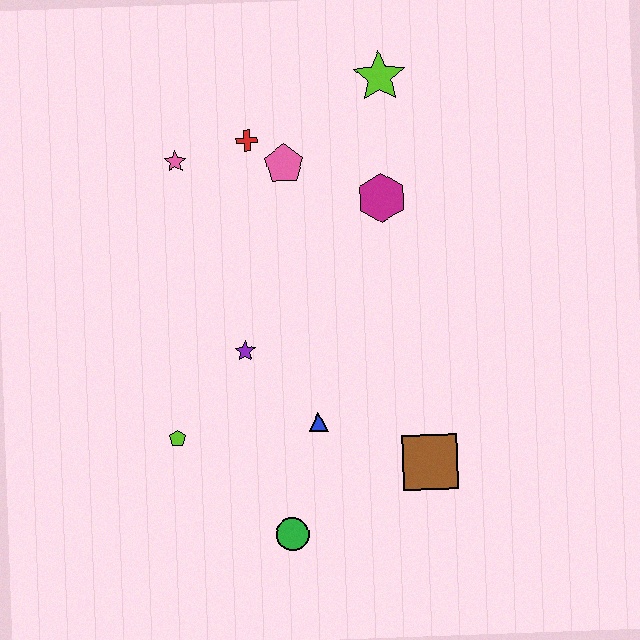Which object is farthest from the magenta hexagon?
The green circle is farthest from the magenta hexagon.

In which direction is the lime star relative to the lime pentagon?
The lime star is above the lime pentagon.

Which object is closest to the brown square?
The blue triangle is closest to the brown square.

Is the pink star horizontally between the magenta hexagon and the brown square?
No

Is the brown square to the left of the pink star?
No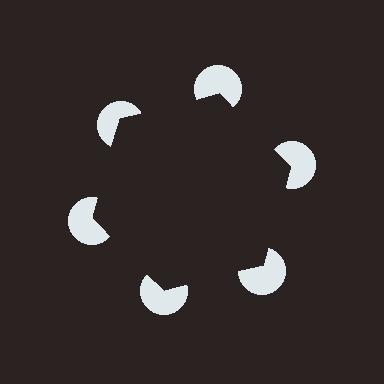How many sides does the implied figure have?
6 sides.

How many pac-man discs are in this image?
There are 6 — one at each vertex of the illusory hexagon.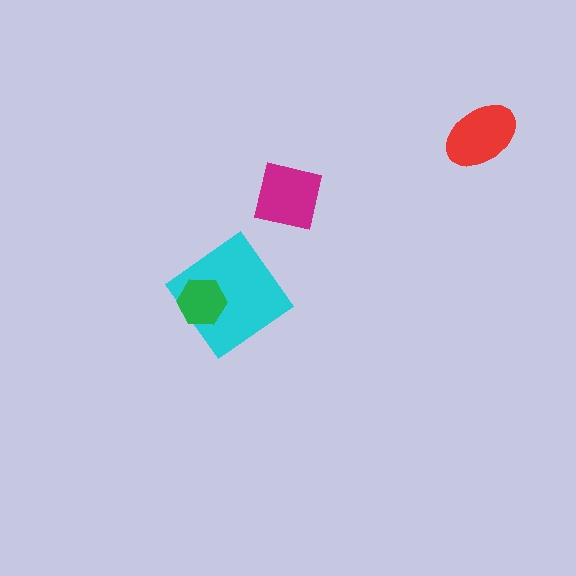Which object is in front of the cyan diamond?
The green hexagon is in front of the cyan diamond.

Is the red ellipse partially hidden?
No, no other shape covers it.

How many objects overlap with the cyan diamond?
1 object overlaps with the cyan diamond.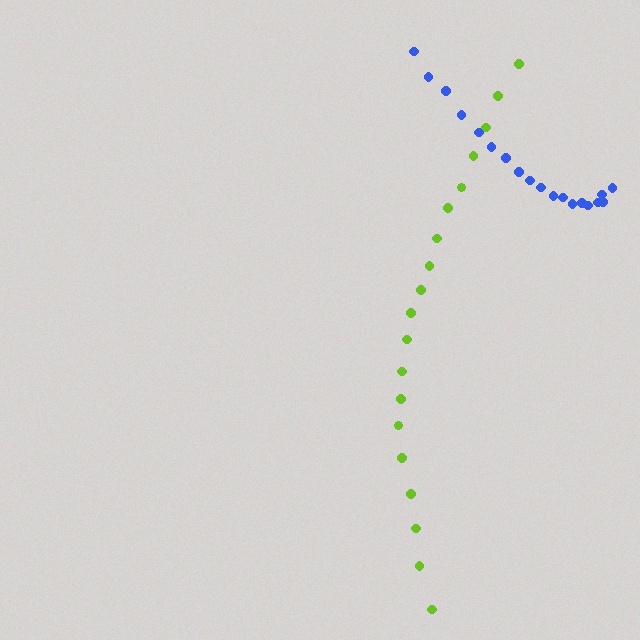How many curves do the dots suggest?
There are 2 distinct paths.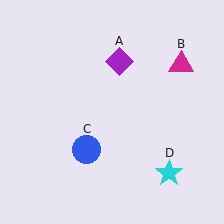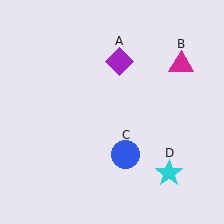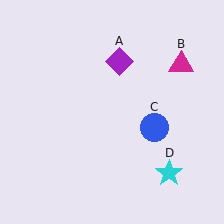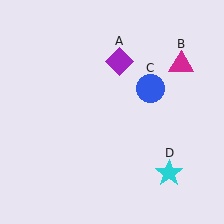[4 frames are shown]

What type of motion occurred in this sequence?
The blue circle (object C) rotated counterclockwise around the center of the scene.